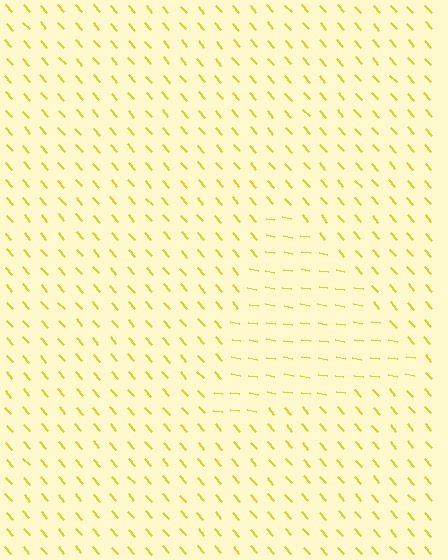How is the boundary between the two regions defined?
The boundary is defined purely by a change in line orientation (approximately 39 degrees difference). All lines are the same color and thickness.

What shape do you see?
I see a triangle.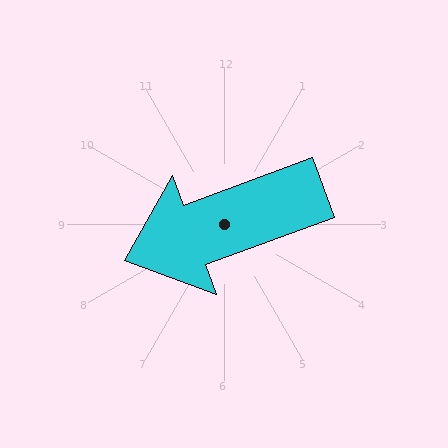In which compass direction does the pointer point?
West.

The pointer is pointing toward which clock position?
Roughly 8 o'clock.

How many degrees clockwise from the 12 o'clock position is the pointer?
Approximately 250 degrees.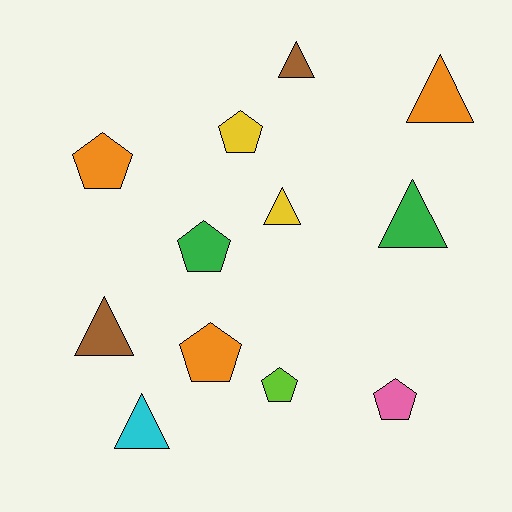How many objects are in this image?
There are 12 objects.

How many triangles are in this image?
There are 6 triangles.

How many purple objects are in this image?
There are no purple objects.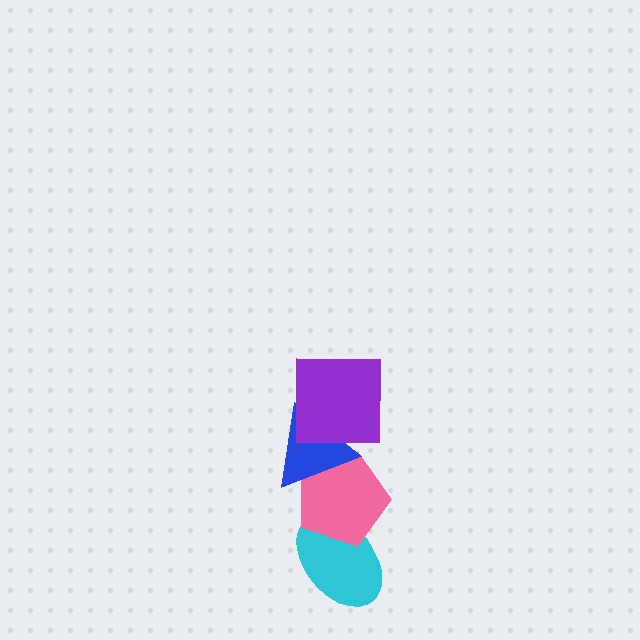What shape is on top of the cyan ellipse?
The pink pentagon is on top of the cyan ellipse.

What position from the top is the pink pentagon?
The pink pentagon is 3rd from the top.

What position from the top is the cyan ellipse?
The cyan ellipse is 4th from the top.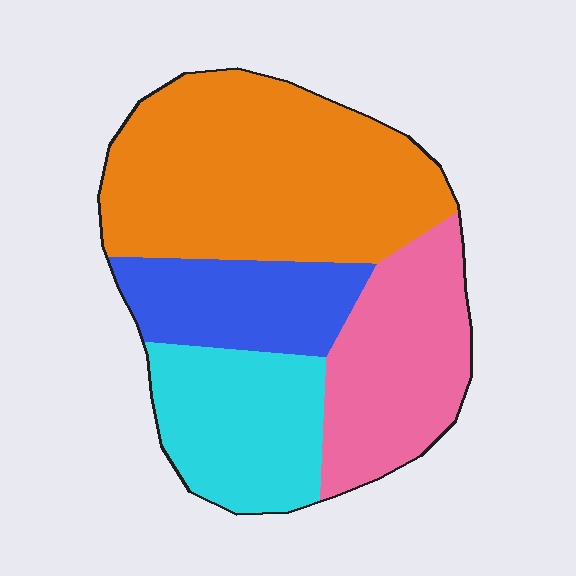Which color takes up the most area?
Orange, at roughly 40%.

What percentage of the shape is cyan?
Cyan takes up about one fifth (1/5) of the shape.